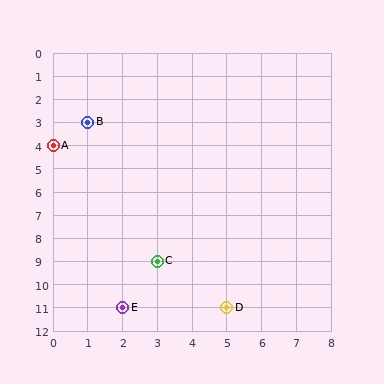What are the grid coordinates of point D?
Point D is at grid coordinates (5, 11).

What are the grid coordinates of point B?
Point B is at grid coordinates (1, 3).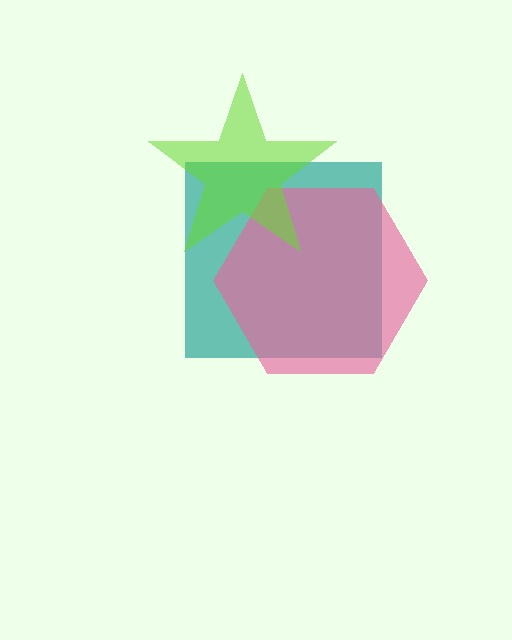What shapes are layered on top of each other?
The layered shapes are: a teal square, a pink hexagon, a lime star.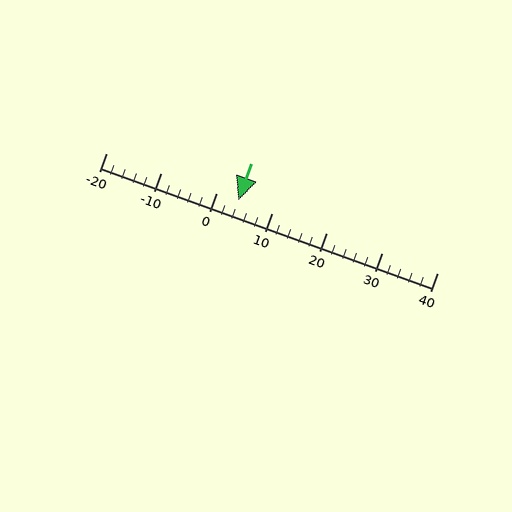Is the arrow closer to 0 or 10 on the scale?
The arrow is closer to 0.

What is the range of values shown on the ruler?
The ruler shows values from -20 to 40.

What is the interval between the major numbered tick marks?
The major tick marks are spaced 10 units apart.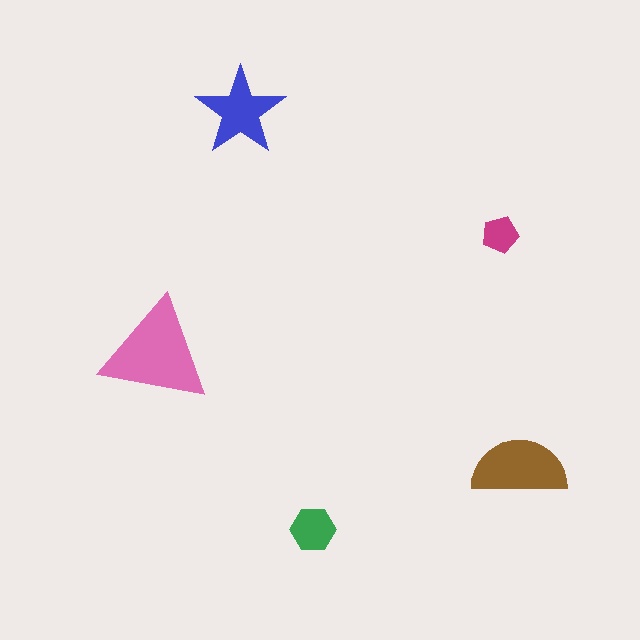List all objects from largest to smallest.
The pink triangle, the brown semicircle, the blue star, the green hexagon, the magenta pentagon.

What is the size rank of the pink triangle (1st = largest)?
1st.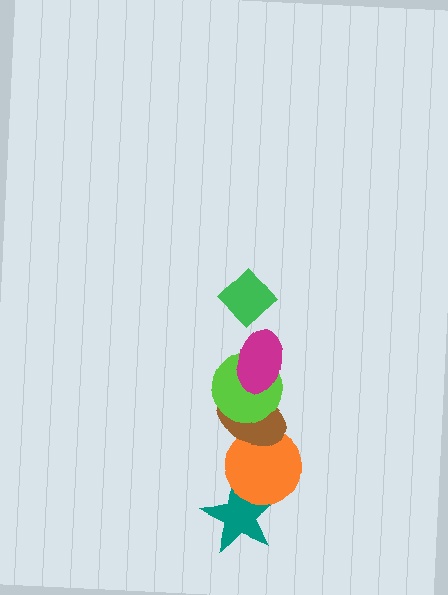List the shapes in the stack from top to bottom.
From top to bottom: the green diamond, the magenta ellipse, the lime circle, the brown ellipse, the orange circle, the teal star.